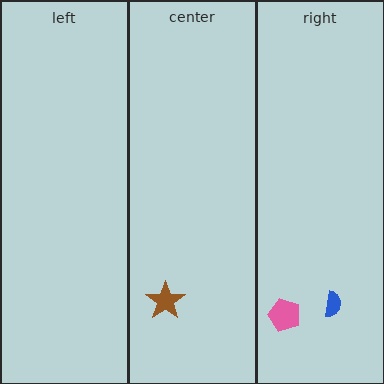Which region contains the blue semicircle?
The right region.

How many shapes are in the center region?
1.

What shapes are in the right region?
The pink pentagon, the blue semicircle.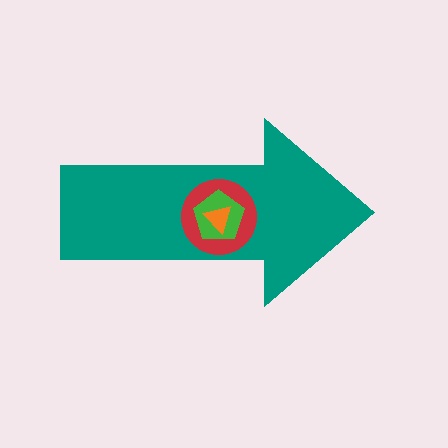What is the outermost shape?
The teal arrow.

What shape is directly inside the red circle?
The green pentagon.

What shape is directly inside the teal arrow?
The red circle.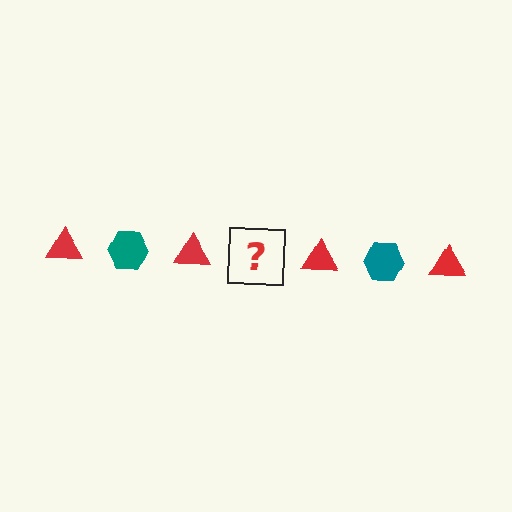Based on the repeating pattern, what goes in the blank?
The blank should be a teal hexagon.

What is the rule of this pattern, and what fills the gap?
The rule is that the pattern alternates between red triangle and teal hexagon. The gap should be filled with a teal hexagon.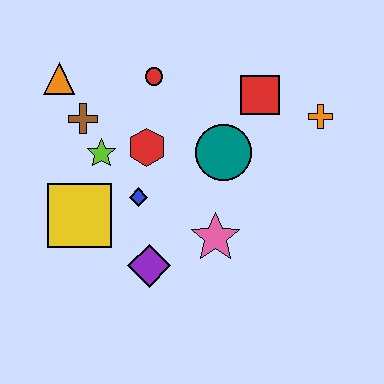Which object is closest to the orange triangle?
The brown cross is closest to the orange triangle.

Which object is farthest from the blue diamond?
The orange cross is farthest from the blue diamond.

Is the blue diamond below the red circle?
Yes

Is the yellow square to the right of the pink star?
No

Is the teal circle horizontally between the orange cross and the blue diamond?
Yes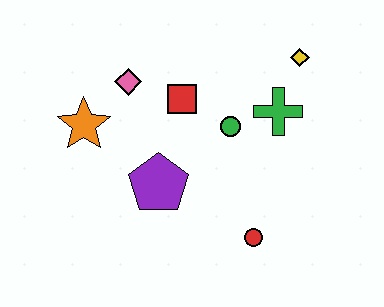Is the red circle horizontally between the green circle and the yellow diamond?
Yes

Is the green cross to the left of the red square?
No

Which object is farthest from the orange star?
The yellow diamond is farthest from the orange star.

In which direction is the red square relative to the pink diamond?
The red square is to the right of the pink diamond.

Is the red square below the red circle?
No